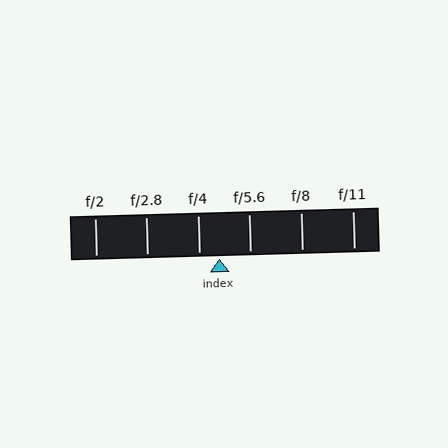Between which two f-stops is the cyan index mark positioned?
The index mark is between f/4 and f/5.6.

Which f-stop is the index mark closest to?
The index mark is closest to f/4.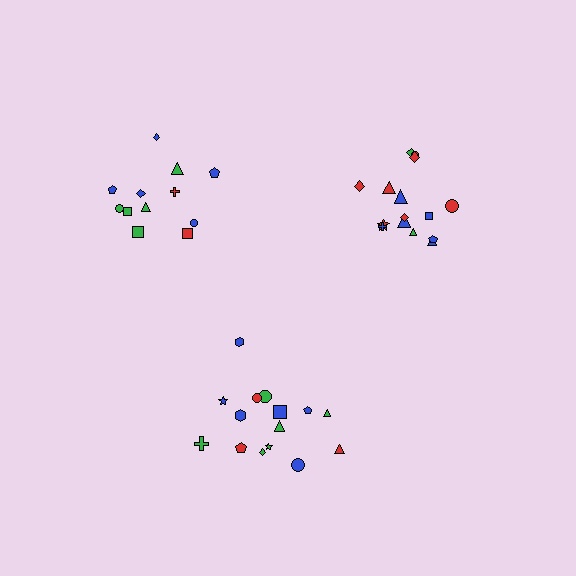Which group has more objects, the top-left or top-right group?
The top-right group.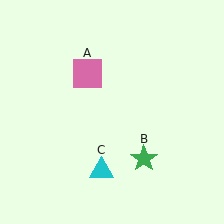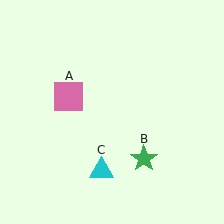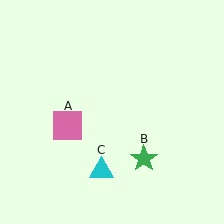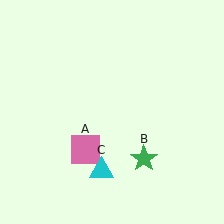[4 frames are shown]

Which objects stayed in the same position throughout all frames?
Green star (object B) and cyan triangle (object C) remained stationary.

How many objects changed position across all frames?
1 object changed position: pink square (object A).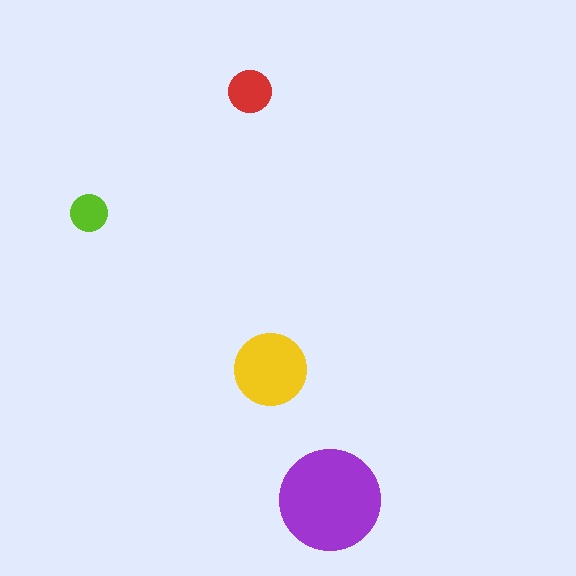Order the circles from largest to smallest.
the purple one, the yellow one, the red one, the lime one.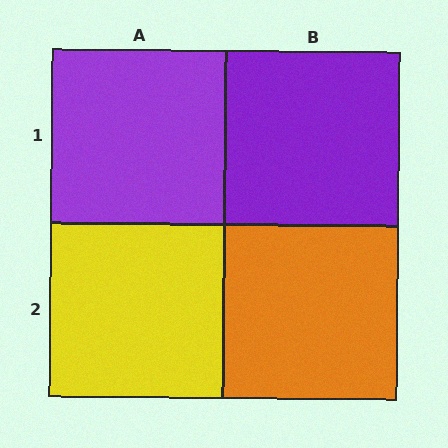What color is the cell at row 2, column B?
Orange.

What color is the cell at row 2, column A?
Yellow.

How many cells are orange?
1 cell is orange.